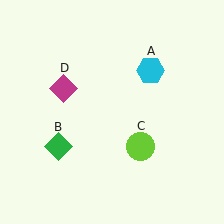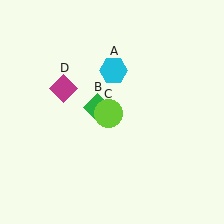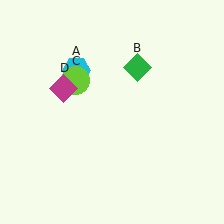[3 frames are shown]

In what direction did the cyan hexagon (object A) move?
The cyan hexagon (object A) moved left.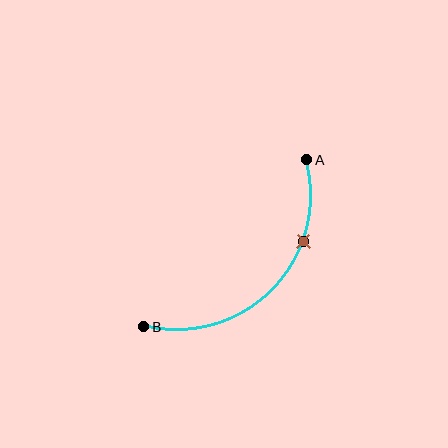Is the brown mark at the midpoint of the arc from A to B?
No. The brown mark lies on the arc but is closer to endpoint A. The arc midpoint would be at the point on the curve equidistant along the arc from both A and B.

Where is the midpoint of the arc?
The arc midpoint is the point on the curve farthest from the straight line joining A and B. It sits below and to the right of that line.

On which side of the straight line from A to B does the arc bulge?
The arc bulges below and to the right of the straight line connecting A and B.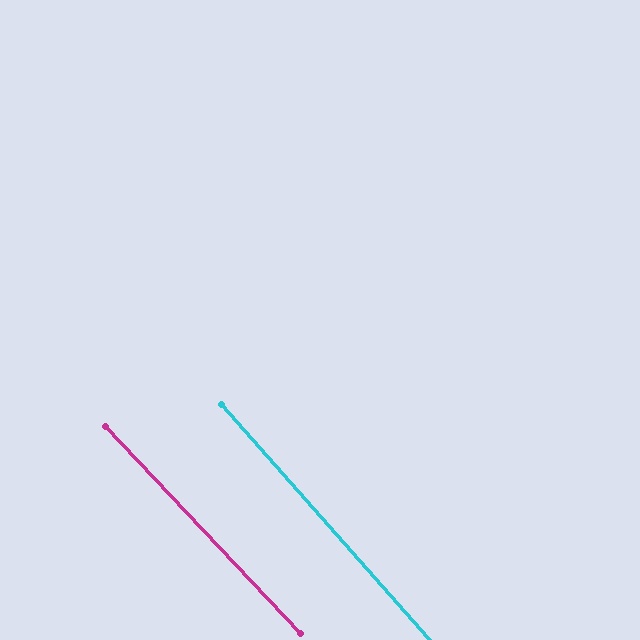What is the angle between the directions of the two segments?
Approximately 2 degrees.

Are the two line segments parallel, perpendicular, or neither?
Parallel — their directions differ by only 1.8°.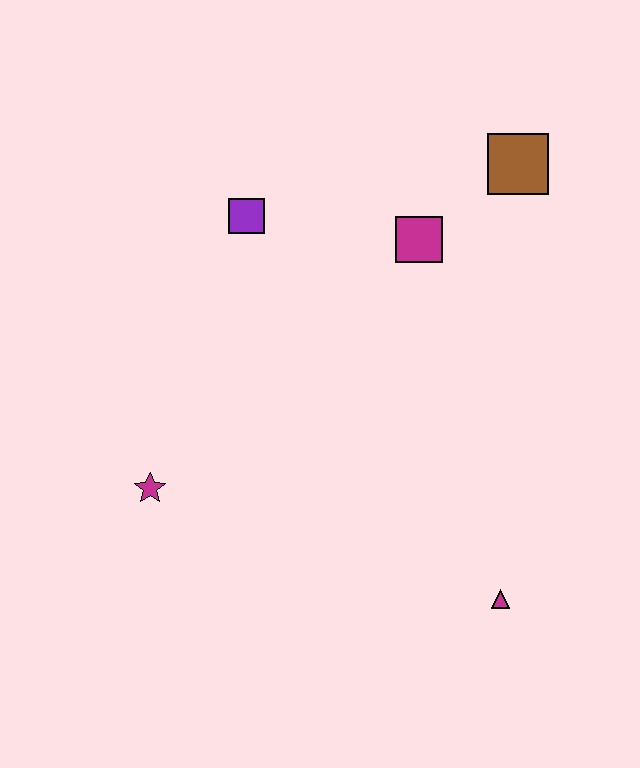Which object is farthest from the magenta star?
The brown square is farthest from the magenta star.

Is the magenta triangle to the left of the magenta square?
No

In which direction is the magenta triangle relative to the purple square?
The magenta triangle is below the purple square.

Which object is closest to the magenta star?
The purple square is closest to the magenta star.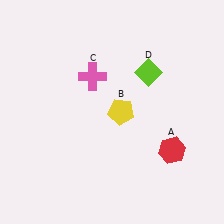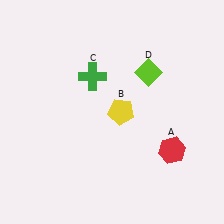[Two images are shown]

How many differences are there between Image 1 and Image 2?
There is 1 difference between the two images.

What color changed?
The cross (C) changed from pink in Image 1 to green in Image 2.